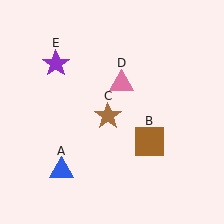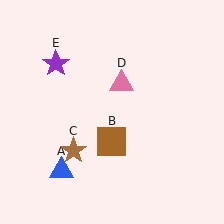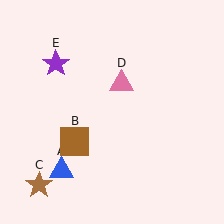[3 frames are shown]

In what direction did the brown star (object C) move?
The brown star (object C) moved down and to the left.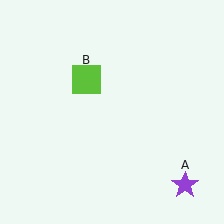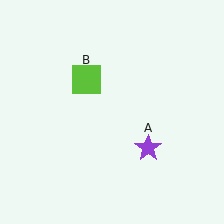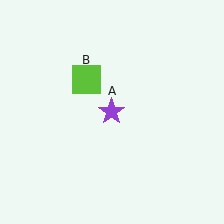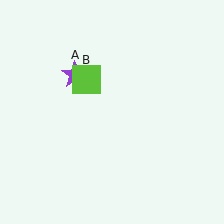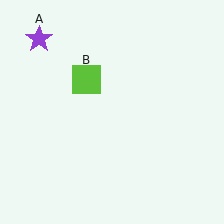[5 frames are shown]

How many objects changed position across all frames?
1 object changed position: purple star (object A).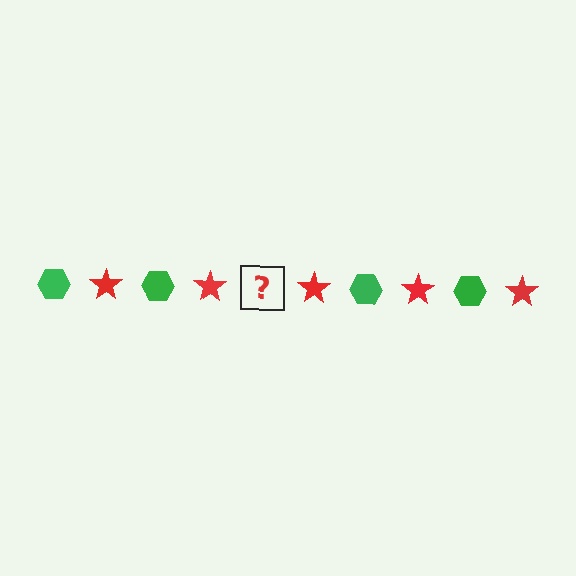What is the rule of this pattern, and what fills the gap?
The rule is that the pattern alternates between green hexagon and red star. The gap should be filled with a green hexagon.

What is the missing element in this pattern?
The missing element is a green hexagon.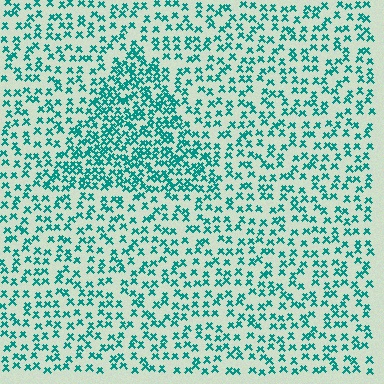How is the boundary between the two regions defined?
The boundary is defined by a change in element density (approximately 2.0x ratio). All elements are the same color, size, and shape.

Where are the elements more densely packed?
The elements are more densely packed inside the triangle boundary.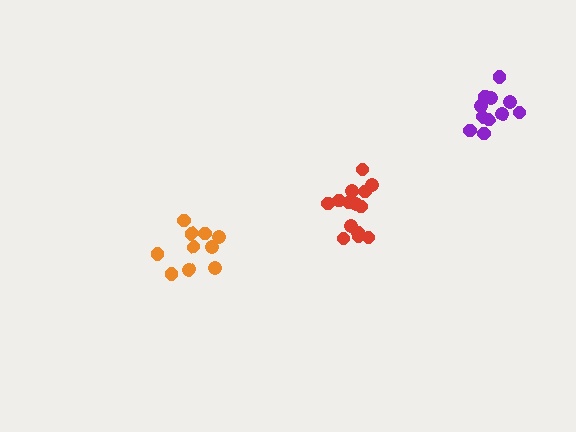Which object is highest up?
The purple cluster is topmost.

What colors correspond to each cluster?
The clusters are colored: red, orange, purple.